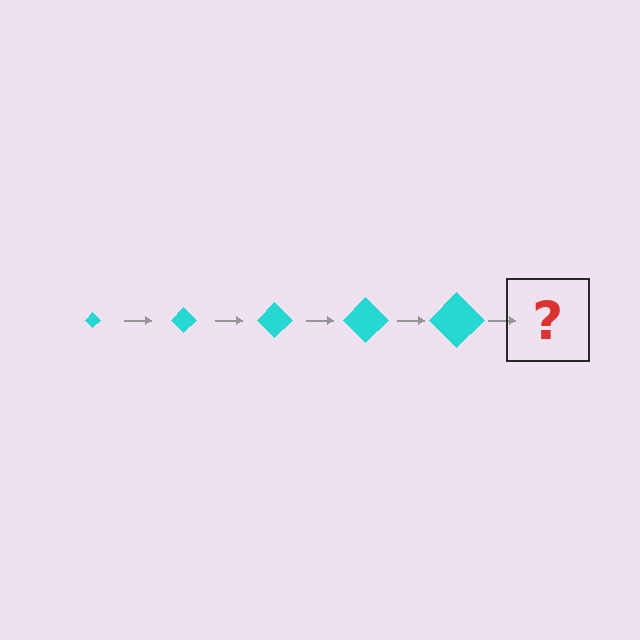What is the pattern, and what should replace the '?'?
The pattern is that the diamond gets progressively larger each step. The '?' should be a cyan diamond, larger than the previous one.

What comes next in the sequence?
The next element should be a cyan diamond, larger than the previous one.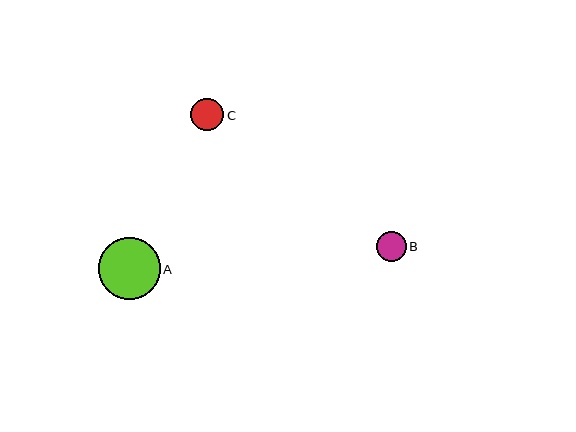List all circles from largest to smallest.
From largest to smallest: A, C, B.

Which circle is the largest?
Circle A is the largest with a size of approximately 62 pixels.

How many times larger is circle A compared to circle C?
Circle A is approximately 1.9 times the size of circle C.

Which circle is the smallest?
Circle B is the smallest with a size of approximately 30 pixels.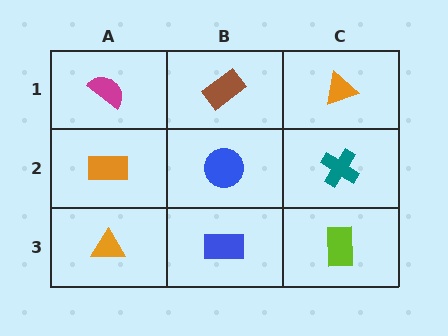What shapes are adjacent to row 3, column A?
An orange rectangle (row 2, column A), a blue rectangle (row 3, column B).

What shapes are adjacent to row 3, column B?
A blue circle (row 2, column B), an orange triangle (row 3, column A), a lime rectangle (row 3, column C).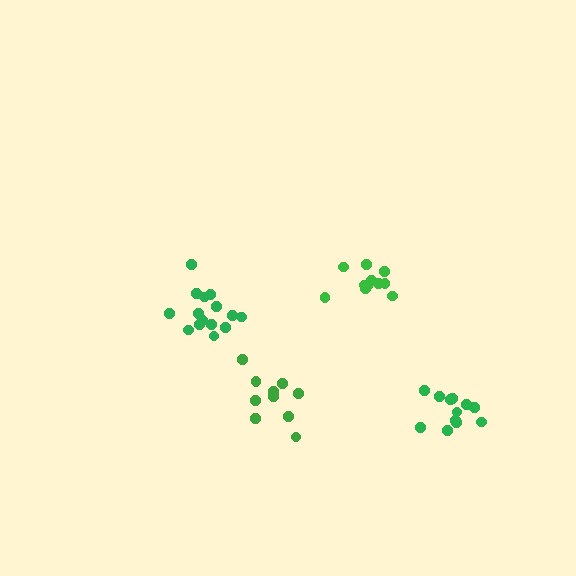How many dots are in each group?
Group 1: 15 dots, Group 2: 12 dots, Group 3: 11 dots, Group 4: 10 dots (48 total).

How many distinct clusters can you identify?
There are 4 distinct clusters.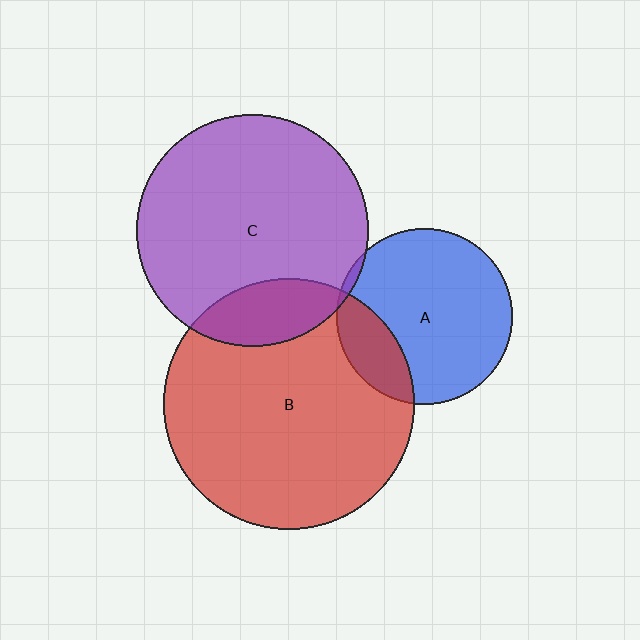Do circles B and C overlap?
Yes.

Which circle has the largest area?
Circle B (red).